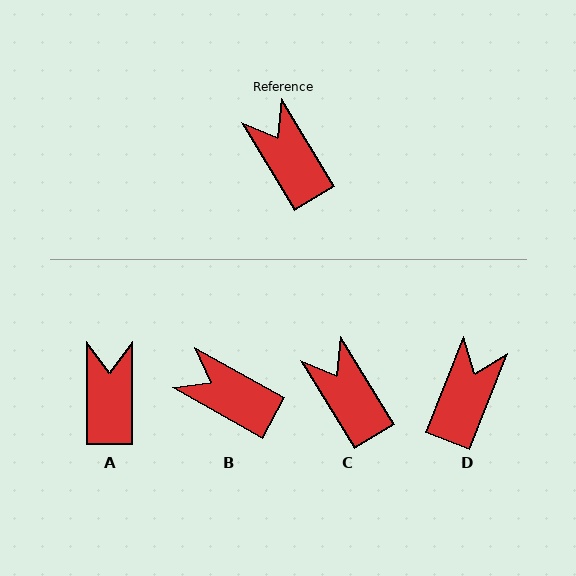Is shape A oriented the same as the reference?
No, it is off by about 31 degrees.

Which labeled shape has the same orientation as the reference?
C.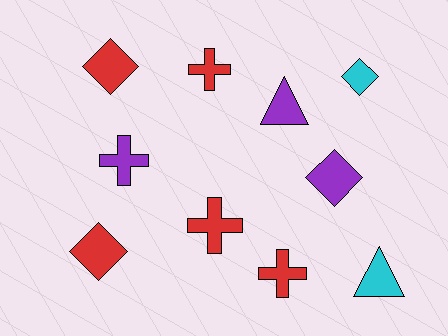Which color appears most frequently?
Red, with 5 objects.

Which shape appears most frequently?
Diamond, with 4 objects.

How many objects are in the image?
There are 10 objects.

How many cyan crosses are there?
There are no cyan crosses.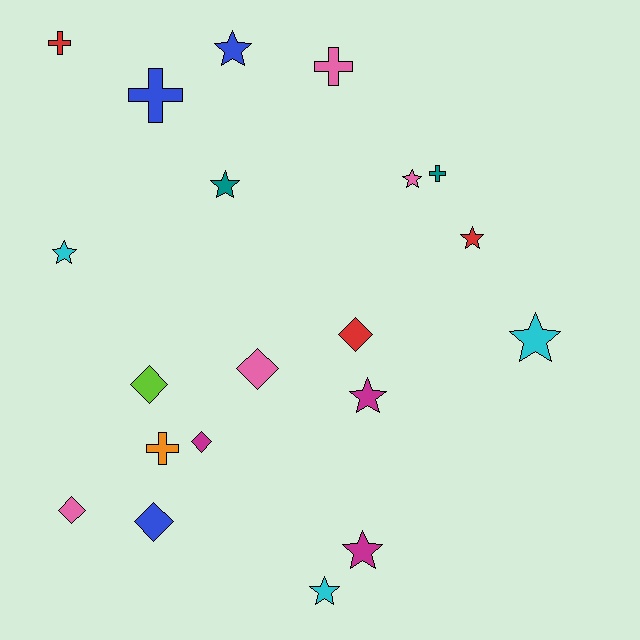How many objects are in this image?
There are 20 objects.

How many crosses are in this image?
There are 5 crosses.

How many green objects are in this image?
There are no green objects.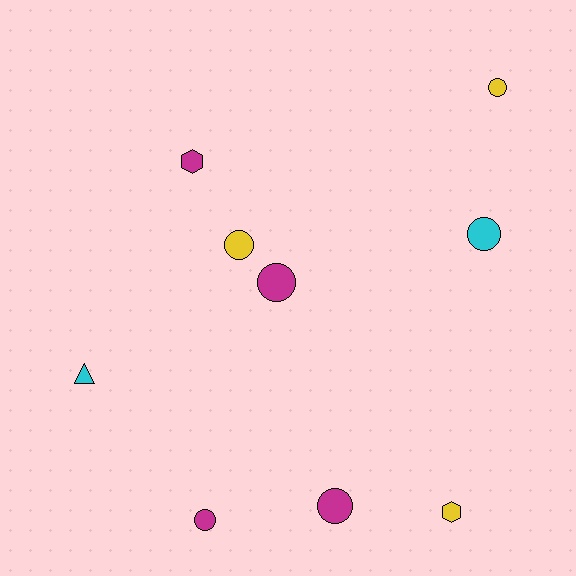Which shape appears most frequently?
Circle, with 6 objects.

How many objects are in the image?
There are 9 objects.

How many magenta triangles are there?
There are no magenta triangles.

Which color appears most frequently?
Magenta, with 4 objects.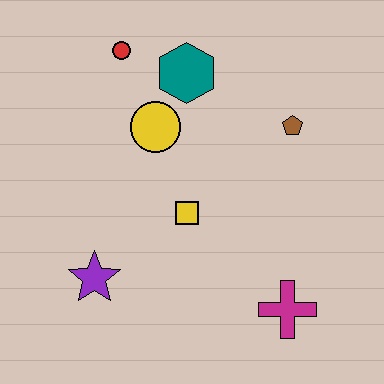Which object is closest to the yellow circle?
The teal hexagon is closest to the yellow circle.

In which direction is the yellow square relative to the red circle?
The yellow square is below the red circle.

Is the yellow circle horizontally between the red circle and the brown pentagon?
Yes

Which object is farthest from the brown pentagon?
The purple star is farthest from the brown pentagon.